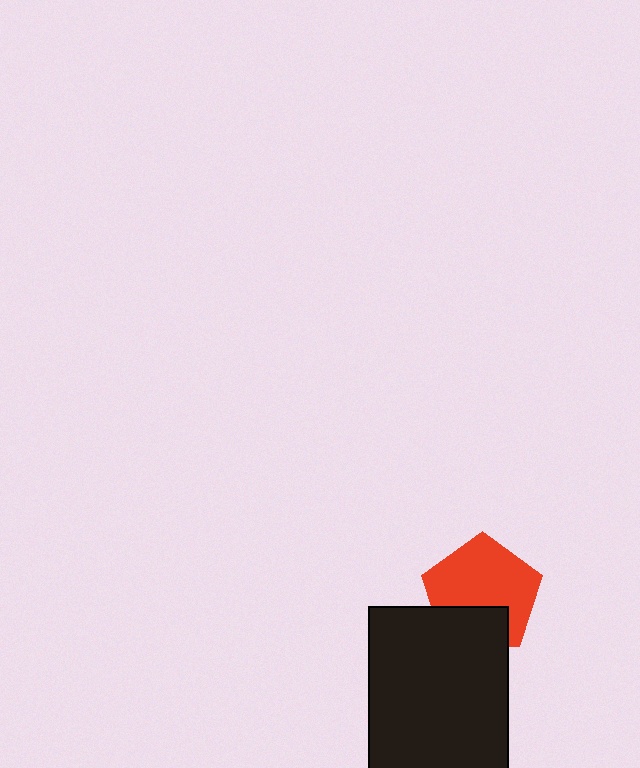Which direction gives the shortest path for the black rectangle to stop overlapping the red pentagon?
Moving down gives the shortest separation.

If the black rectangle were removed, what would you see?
You would see the complete red pentagon.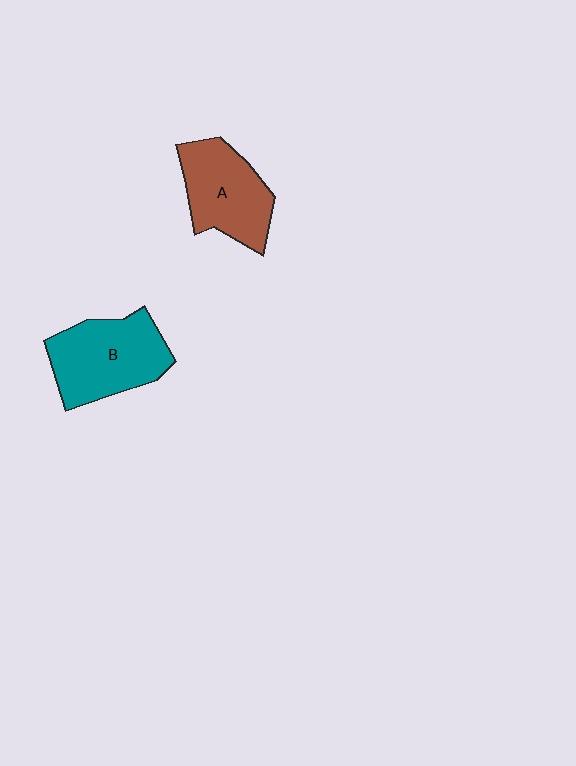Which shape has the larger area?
Shape B (teal).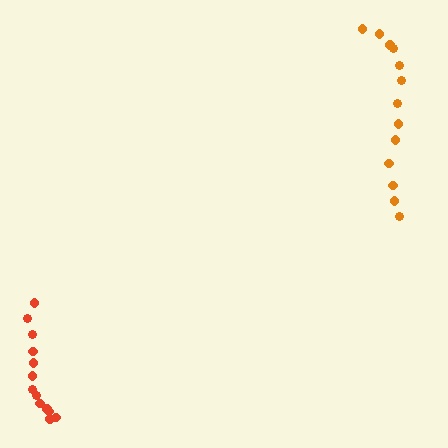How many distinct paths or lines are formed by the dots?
There are 2 distinct paths.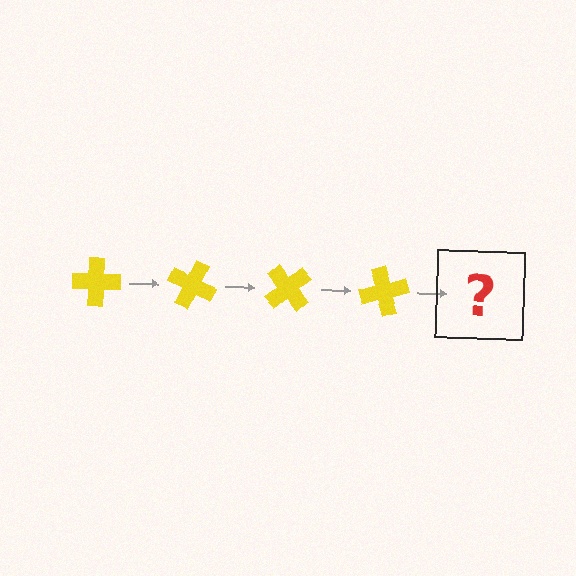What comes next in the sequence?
The next element should be a yellow cross rotated 100 degrees.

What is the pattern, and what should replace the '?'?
The pattern is that the cross rotates 25 degrees each step. The '?' should be a yellow cross rotated 100 degrees.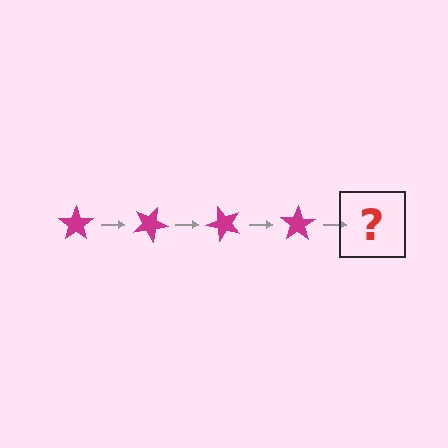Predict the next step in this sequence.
The next step is a magenta star rotated 100 degrees.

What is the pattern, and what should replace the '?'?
The pattern is that the star rotates 25 degrees each step. The '?' should be a magenta star rotated 100 degrees.